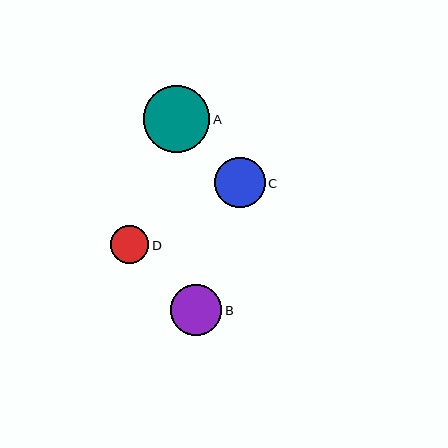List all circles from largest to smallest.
From largest to smallest: A, B, C, D.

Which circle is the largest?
Circle A is the largest with a size of approximately 66 pixels.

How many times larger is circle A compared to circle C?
Circle A is approximately 1.3 times the size of circle C.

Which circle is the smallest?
Circle D is the smallest with a size of approximately 38 pixels.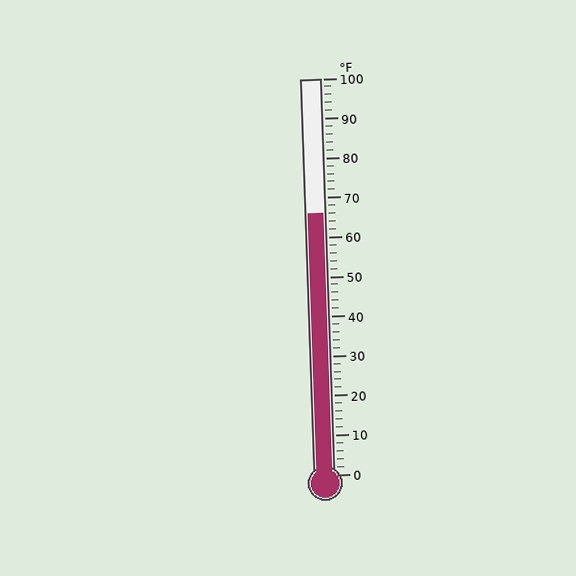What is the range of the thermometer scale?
The thermometer scale ranges from 0°F to 100°F.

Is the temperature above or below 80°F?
The temperature is below 80°F.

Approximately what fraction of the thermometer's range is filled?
The thermometer is filled to approximately 65% of its range.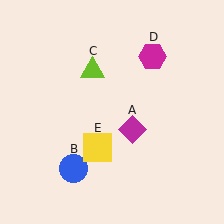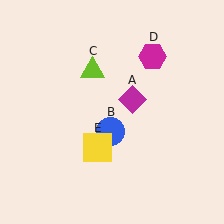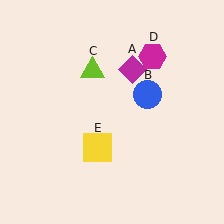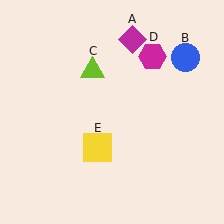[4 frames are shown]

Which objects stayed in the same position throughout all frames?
Lime triangle (object C) and magenta hexagon (object D) and yellow square (object E) remained stationary.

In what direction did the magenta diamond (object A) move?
The magenta diamond (object A) moved up.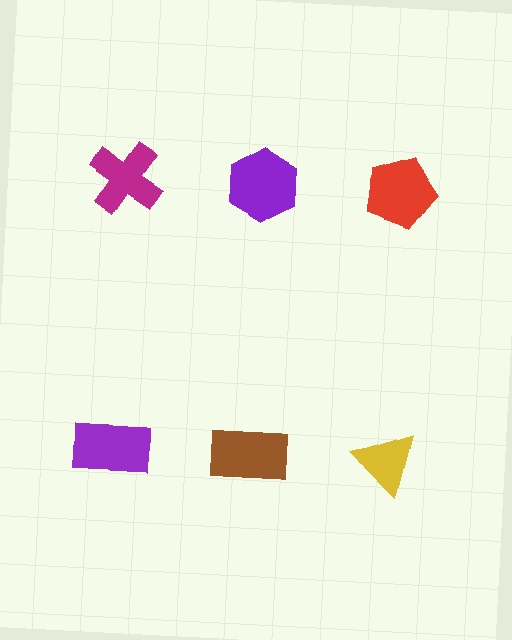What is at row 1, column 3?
A red pentagon.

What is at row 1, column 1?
A magenta cross.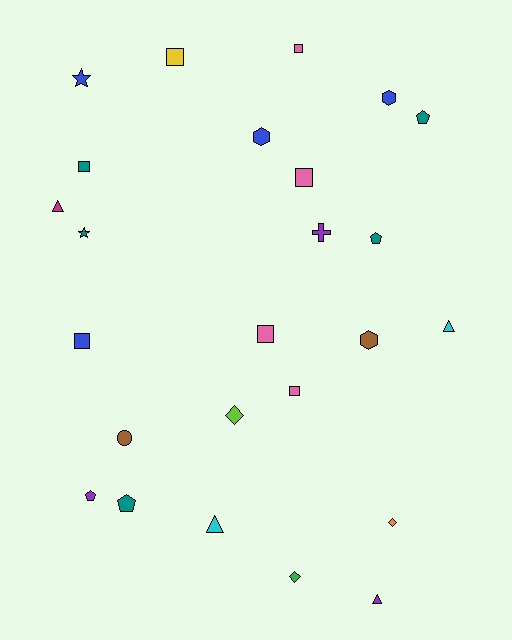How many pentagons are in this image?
There are 4 pentagons.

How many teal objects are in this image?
There are 5 teal objects.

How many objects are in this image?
There are 25 objects.